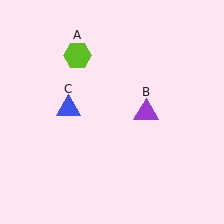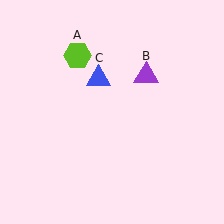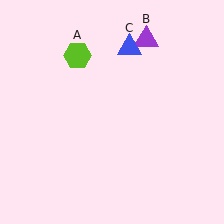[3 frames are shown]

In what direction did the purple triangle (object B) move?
The purple triangle (object B) moved up.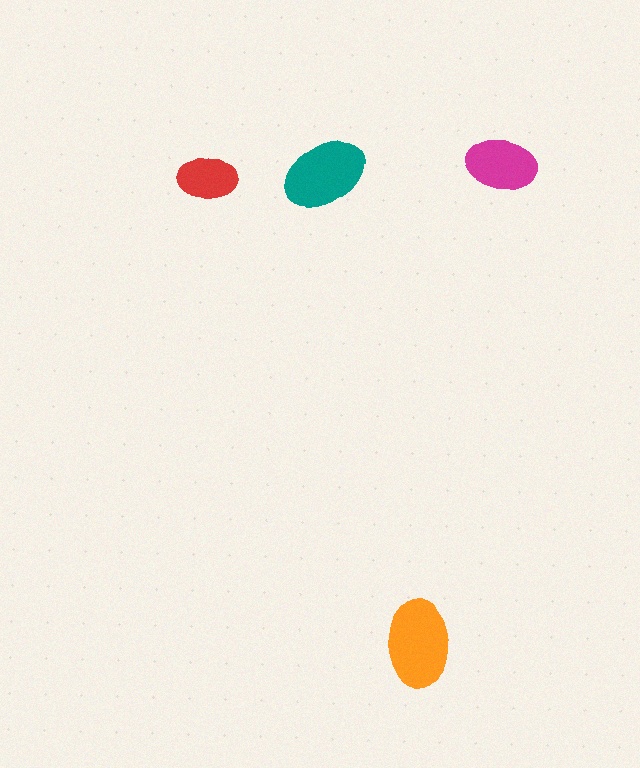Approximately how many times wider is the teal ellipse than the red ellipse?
About 1.5 times wider.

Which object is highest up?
The magenta ellipse is topmost.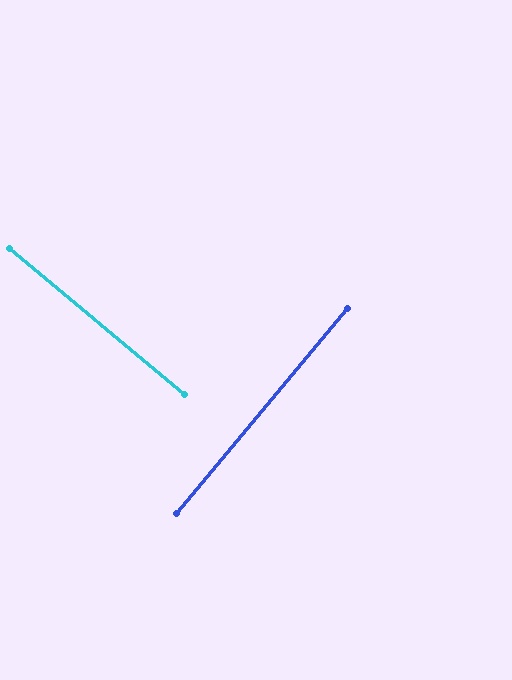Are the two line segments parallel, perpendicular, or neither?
Perpendicular — they meet at approximately 90°.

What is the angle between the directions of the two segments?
Approximately 90 degrees.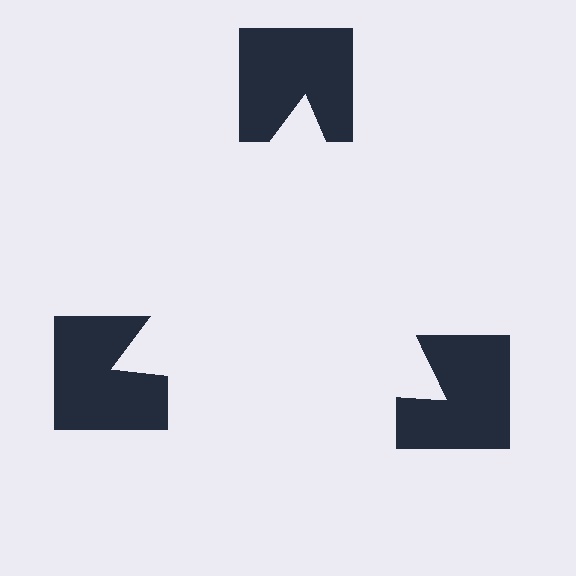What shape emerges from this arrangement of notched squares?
An illusory triangle — its edges are inferred from the aligned wedge cuts in the notched squares, not physically drawn.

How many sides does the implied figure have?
3 sides.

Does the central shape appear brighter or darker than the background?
It typically appears slightly brighter than the background, even though no actual brightness change is drawn.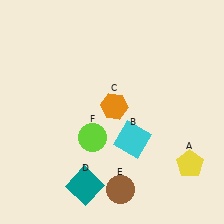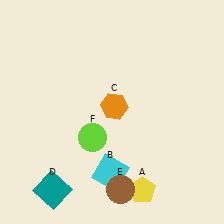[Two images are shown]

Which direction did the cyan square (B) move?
The cyan square (B) moved down.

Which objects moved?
The objects that moved are: the yellow pentagon (A), the cyan square (B), the teal square (D).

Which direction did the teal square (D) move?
The teal square (D) moved left.